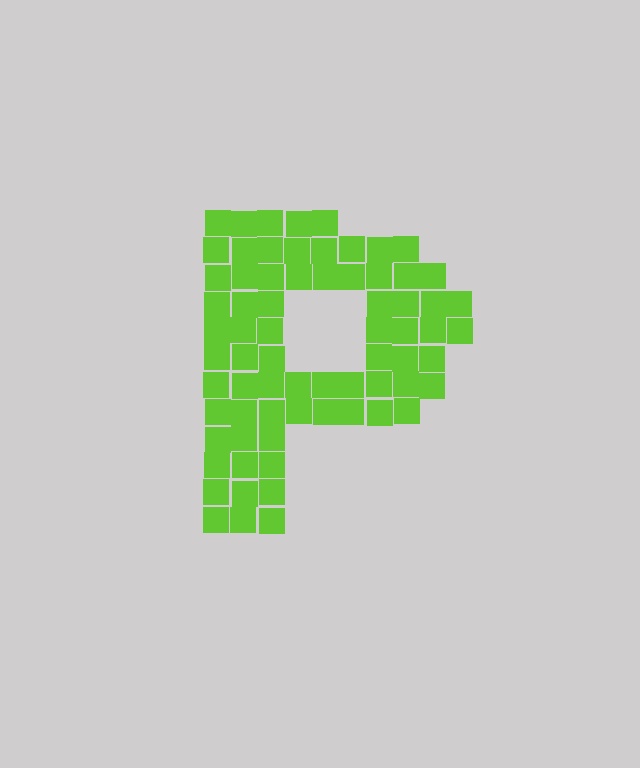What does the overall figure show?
The overall figure shows the letter P.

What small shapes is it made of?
It is made of small squares.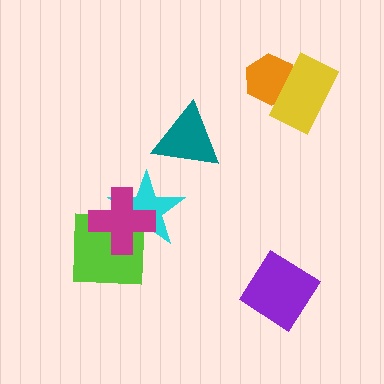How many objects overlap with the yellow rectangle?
1 object overlaps with the yellow rectangle.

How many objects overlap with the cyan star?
2 objects overlap with the cyan star.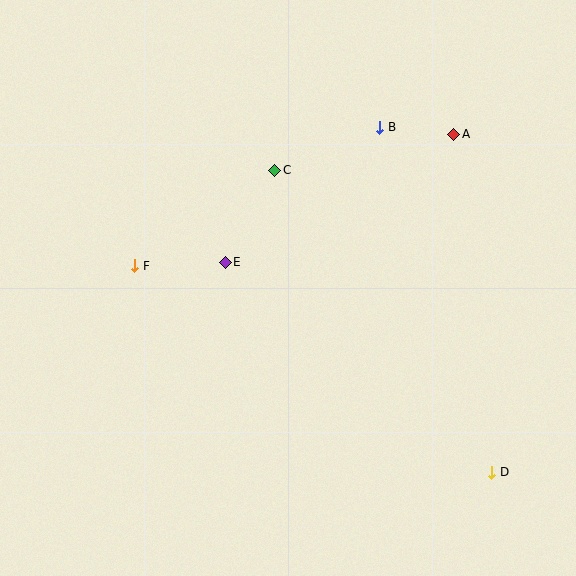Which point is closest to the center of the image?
Point E at (225, 262) is closest to the center.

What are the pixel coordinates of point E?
Point E is at (225, 262).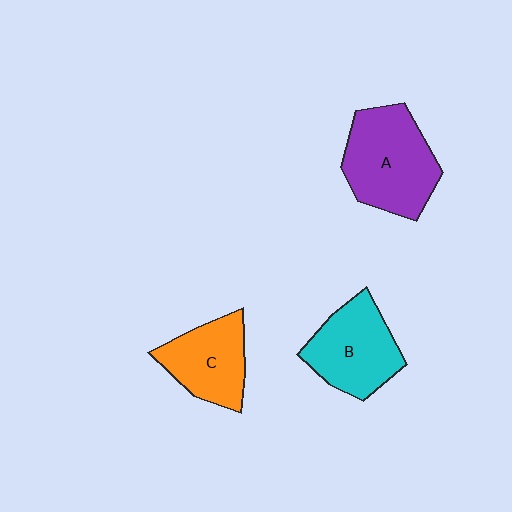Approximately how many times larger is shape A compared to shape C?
Approximately 1.4 times.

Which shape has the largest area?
Shape A (purple).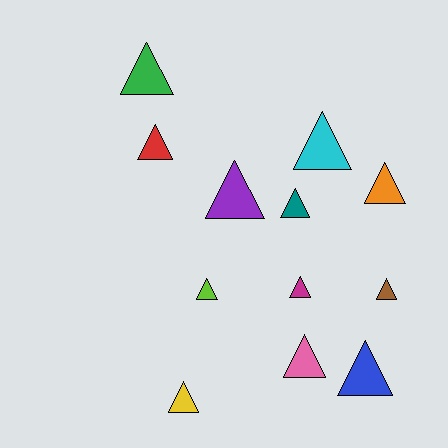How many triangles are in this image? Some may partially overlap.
There are 12 triangles.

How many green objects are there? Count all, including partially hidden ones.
There is 1 green object.